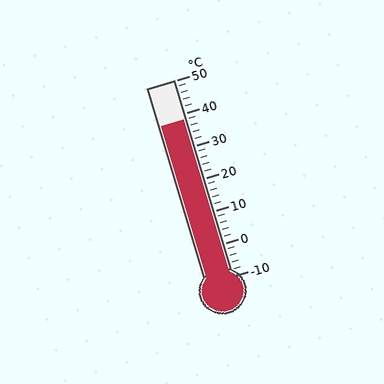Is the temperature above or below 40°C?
The temperature is below 40°C.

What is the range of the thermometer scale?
The thermometer scale ranges from -10°C to 50°C.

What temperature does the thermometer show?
The thermometer shows approximately 38°C.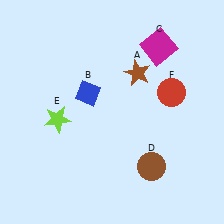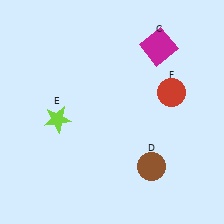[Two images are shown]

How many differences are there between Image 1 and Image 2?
There are 2 differences between the two images.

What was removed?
The brown star (A), the blue diamond (B) were removed in Image 2.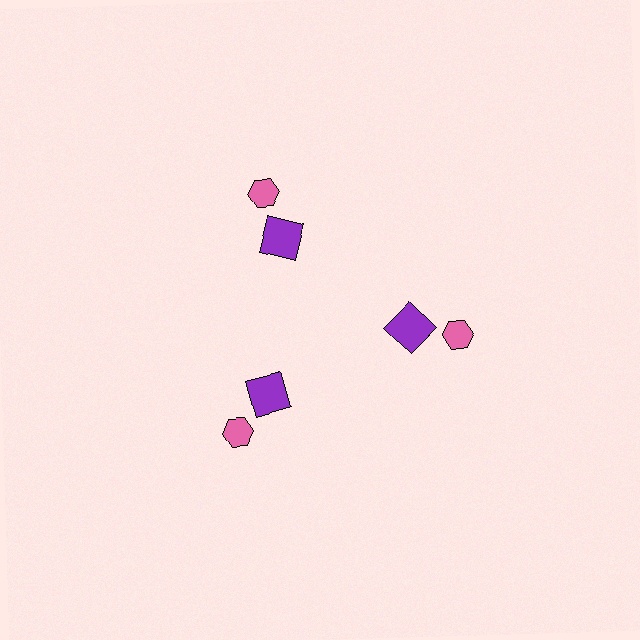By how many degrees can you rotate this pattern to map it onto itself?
The pattern maps onto itself every 120 degrees of rotation.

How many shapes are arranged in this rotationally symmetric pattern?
There are 6 shapes, arranged in 3 groups of 2.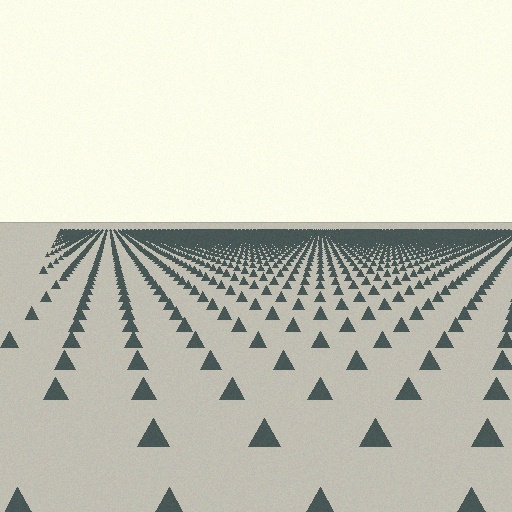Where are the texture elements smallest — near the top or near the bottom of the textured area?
Near the top.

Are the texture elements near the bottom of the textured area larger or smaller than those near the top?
Larger. Near the bottom, elements are closer to the viewer and appear at a bigger on-screen size.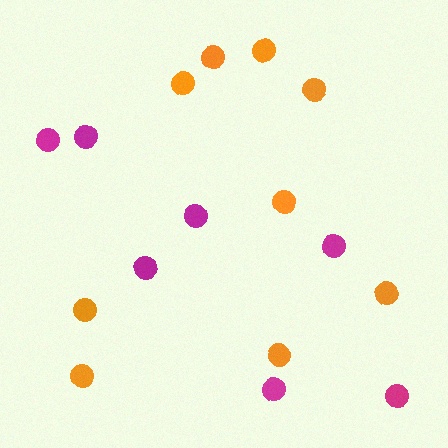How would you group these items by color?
There are 2 groups: one group of magenta circles (7) and one group of orange circles (9).